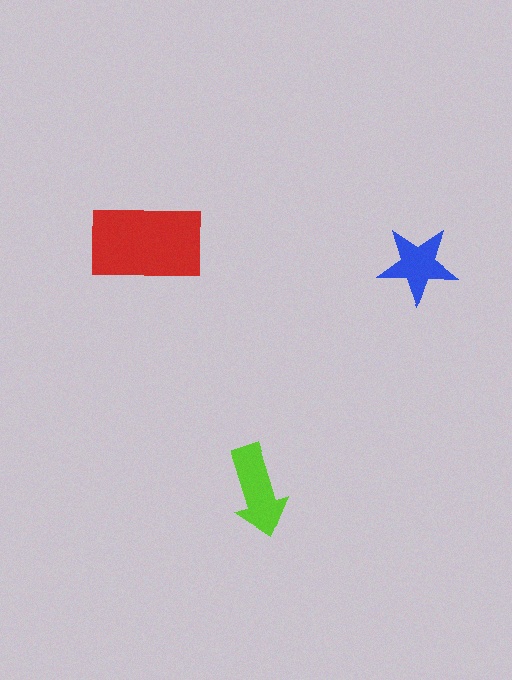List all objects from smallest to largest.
The blue star, the lime arrow, the red rectangle.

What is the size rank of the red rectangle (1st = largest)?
1st.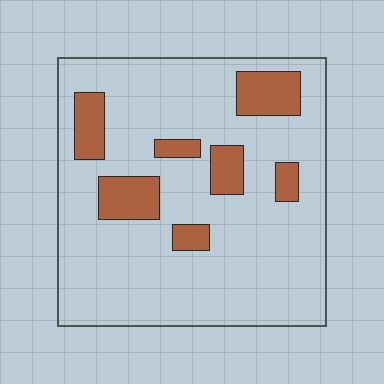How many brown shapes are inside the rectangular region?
7.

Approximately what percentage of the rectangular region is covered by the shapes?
Approximately 15%.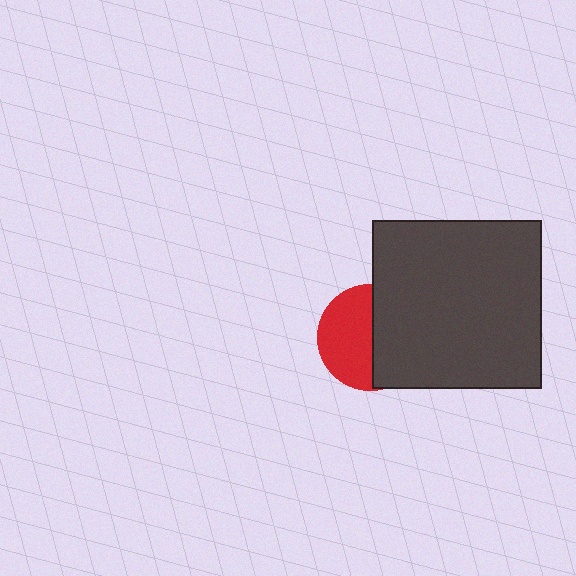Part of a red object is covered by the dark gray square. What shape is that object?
It is a circle.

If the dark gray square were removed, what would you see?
You would see the complete red circle.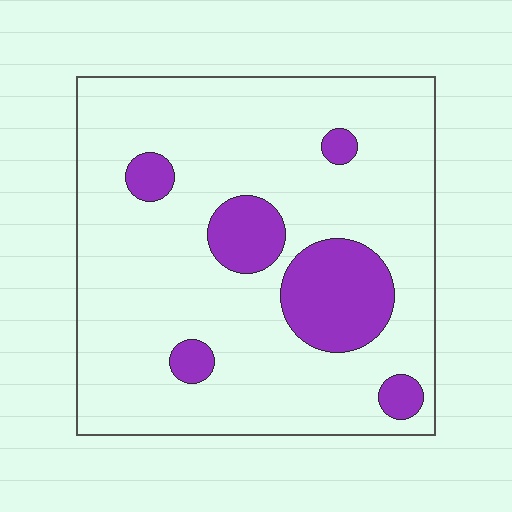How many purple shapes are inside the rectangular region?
6.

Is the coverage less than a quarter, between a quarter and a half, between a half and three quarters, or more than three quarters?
Less than a quarter.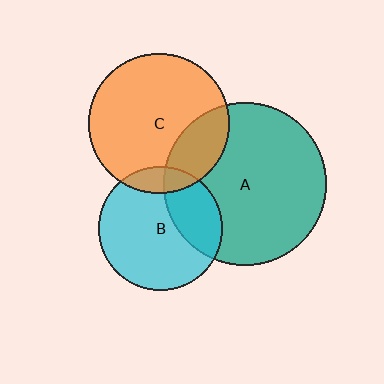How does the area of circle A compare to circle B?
Approximately 1.7 times.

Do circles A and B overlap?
Yes.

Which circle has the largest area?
Circle A (teal).